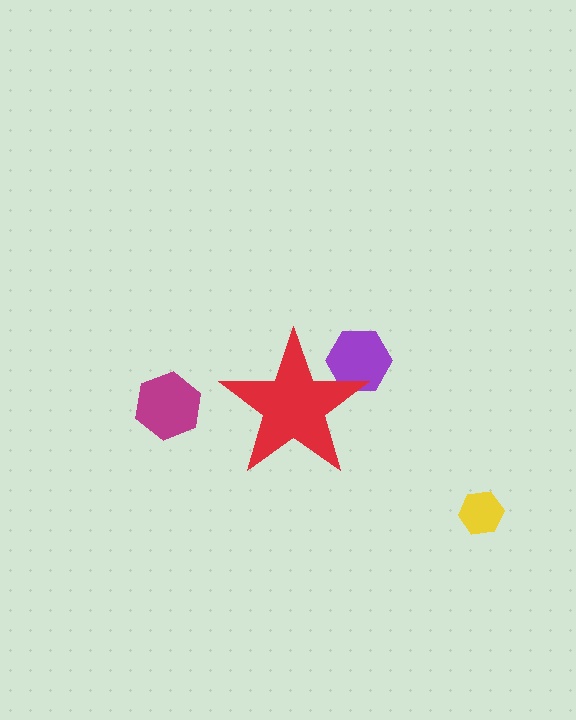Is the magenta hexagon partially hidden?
No, the magenta hexagon is fully visible.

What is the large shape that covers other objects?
A red star.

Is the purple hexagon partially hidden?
Yes, the purple hexagon is partially hidden behind the red star.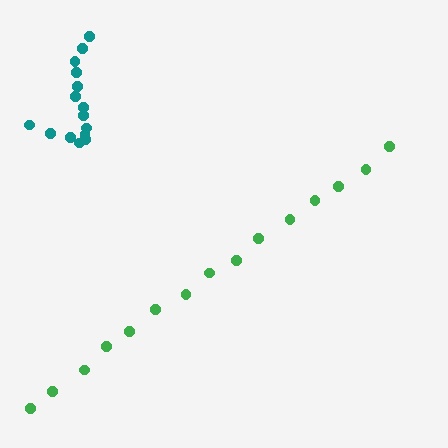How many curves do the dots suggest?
There are 2 distinct paths.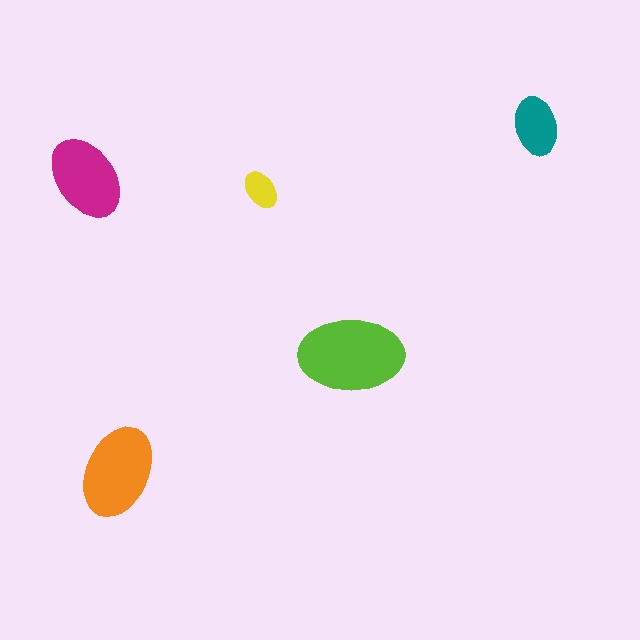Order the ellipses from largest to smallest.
the lime one, the orange one, the magenta one, the teal one, the yellow one.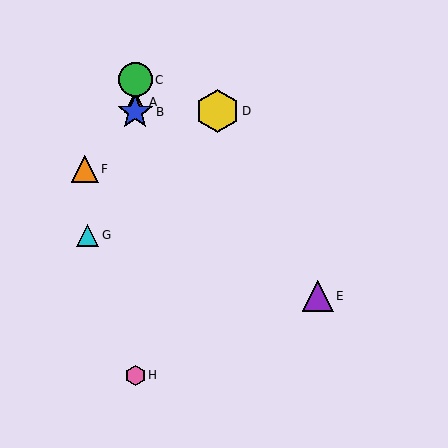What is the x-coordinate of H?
Object H is at x≈135.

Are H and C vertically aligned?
Yes, both are at x≈135.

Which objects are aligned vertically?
Objects A, B, C, H are aligned vertically.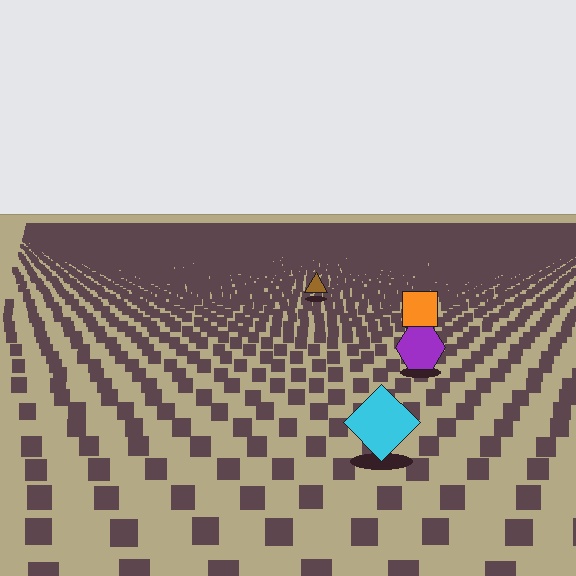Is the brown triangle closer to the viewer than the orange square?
No. The orange square is closer — you can tell from the texture gradient: the ground texture is coarser near it.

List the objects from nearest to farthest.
From nearest to farthest: the cyan diamond, the purple hexagon, the orange square, the brown triangle.